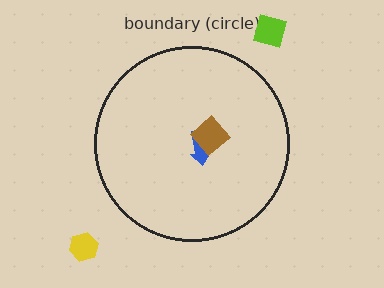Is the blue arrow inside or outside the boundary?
Inside.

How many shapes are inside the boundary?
2 inside, 2 outside.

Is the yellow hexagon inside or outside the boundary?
Outside.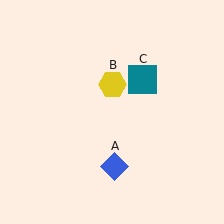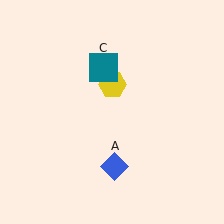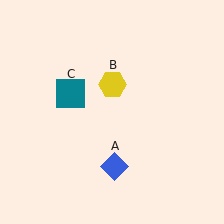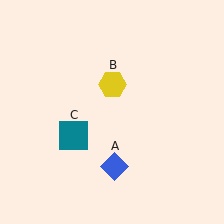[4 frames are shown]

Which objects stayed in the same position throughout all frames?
Blue diamond (object A) and yellow hexagon (object B) remained stationary.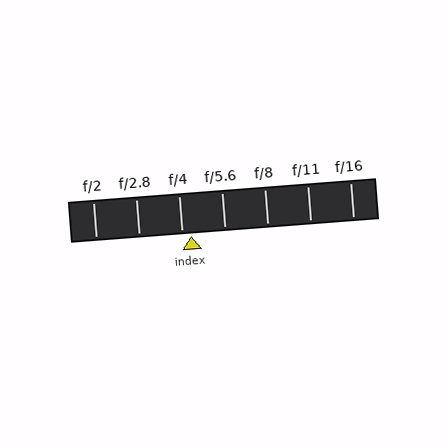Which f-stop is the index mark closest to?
The index mark is closest to f/4.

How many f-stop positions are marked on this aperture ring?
There are 7 f-stop positions marked.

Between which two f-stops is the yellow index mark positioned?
The index mark is between f/4 and f/5.6.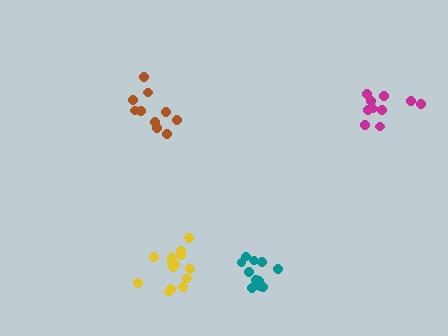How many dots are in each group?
Group 1: 10 dots, Group 2: 10 dots, Group 3: 11 dots, Group 4: 14 dots (45 total).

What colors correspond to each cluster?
The clusters are colored: magenta, brown, teal, yellow.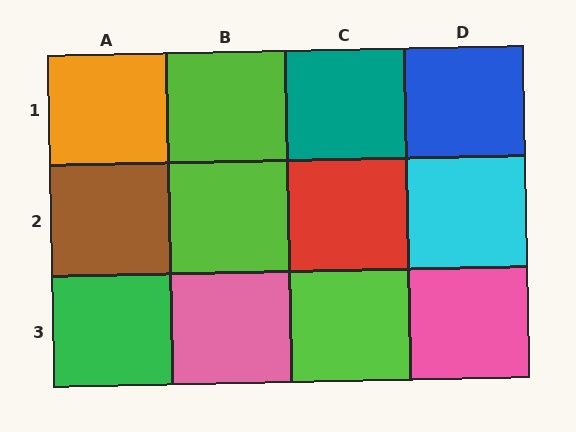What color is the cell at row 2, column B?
Lime.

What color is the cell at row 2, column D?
Cyan.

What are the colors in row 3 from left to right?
Green, pink, lime, pink.